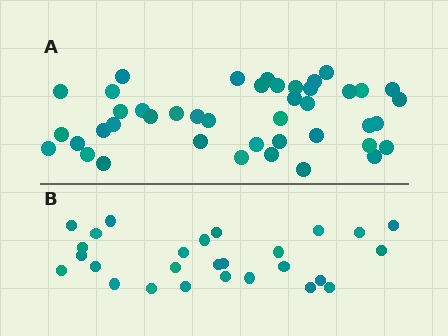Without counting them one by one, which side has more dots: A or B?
Region A (the top region) has more dots.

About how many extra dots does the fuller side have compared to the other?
Region A has approximately 15 more dots than region B.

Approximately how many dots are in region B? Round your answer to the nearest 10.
About 30 dots. (The exact count is 27, which rounds to 30.)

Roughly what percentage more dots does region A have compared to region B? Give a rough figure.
About 60% more.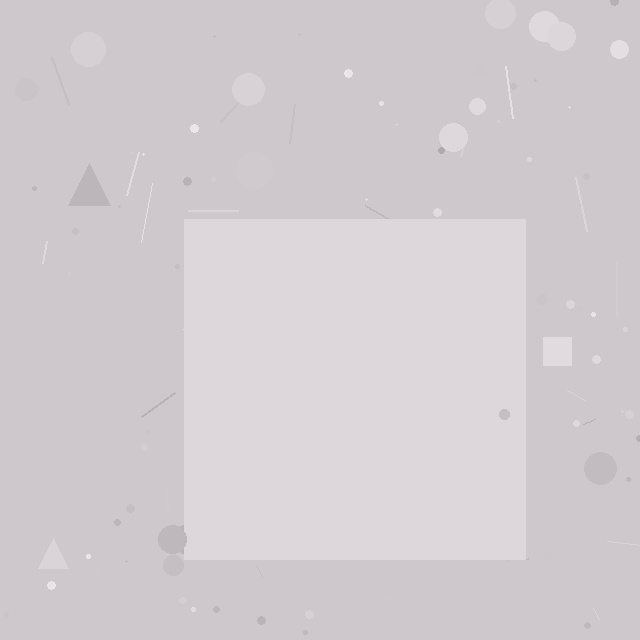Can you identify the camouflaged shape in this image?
The camouflaged shape is a square.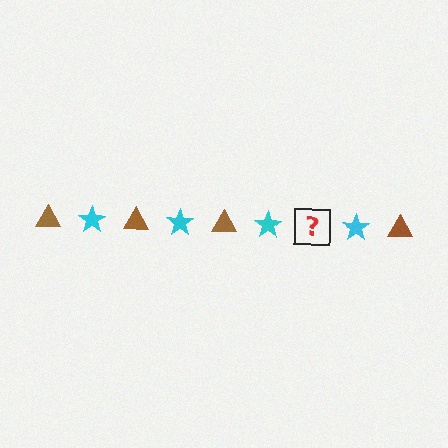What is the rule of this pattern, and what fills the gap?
The rule is that the pattern alternates between brown triangle and cyan star. The gap should be filled with a brown triangle.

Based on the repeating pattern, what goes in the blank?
The blank should be a brown triangle.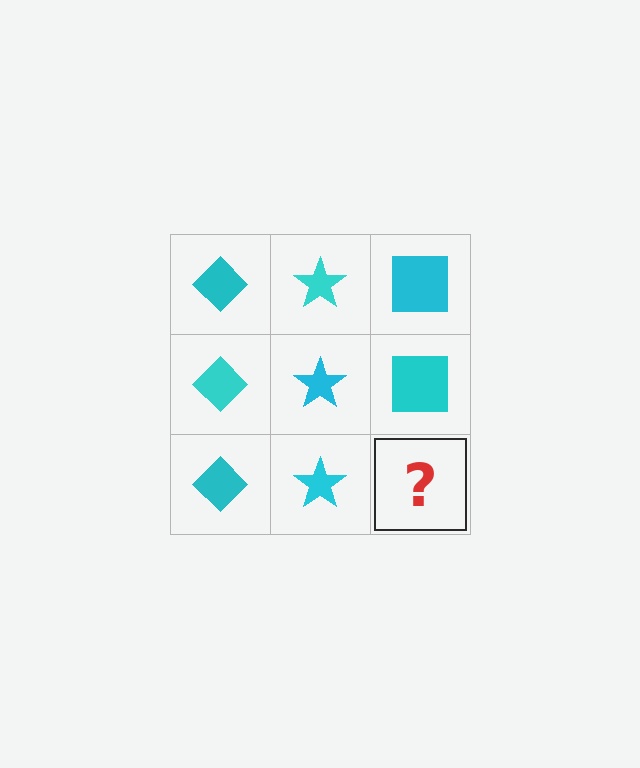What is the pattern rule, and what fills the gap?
The rule is that each column has a consistent shape. The gap should be filled with a cyan square.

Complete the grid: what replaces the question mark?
The question mark should be replaced with a cyan square.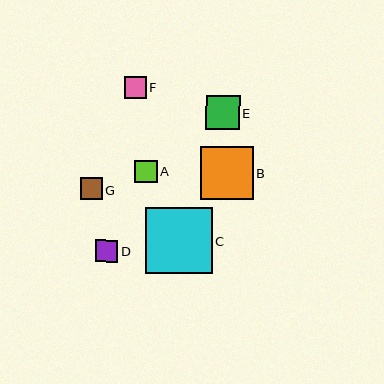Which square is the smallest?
Square F is the smallest with a size of approximately 22 pixels.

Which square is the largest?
Square C is the largest with a size of approximately 67 pixels.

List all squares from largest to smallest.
From largest to smallest: C, B, E, D, A, G, F.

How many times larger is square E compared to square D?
Square E is approximately 1.5 times the size of square D.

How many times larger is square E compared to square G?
Square E is approximately 1.5 times the size of square G.